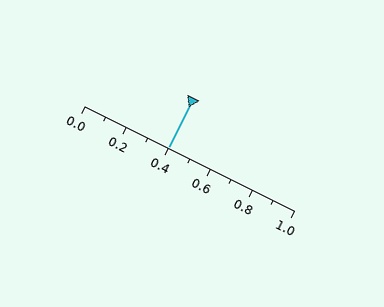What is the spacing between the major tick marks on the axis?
The major ticks are spaced 0.2 apart.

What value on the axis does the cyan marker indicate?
The marker indicates approximately 0.4.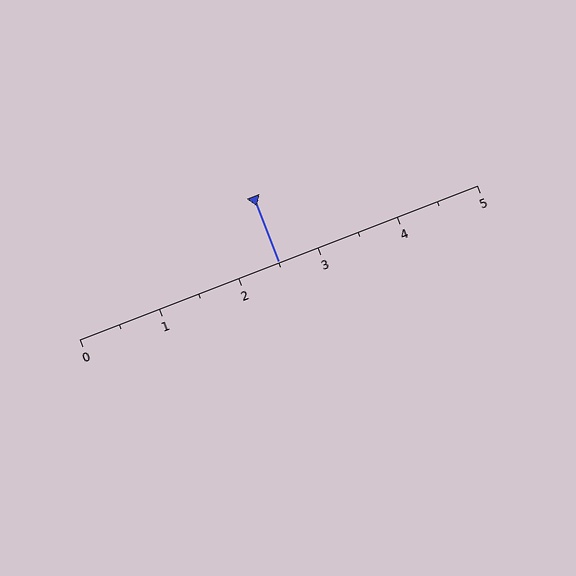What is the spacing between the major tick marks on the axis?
The major ticks are spaced 1 apart.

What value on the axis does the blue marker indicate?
The marker indicates approximately 2.5.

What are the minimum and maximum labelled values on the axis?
The axis runs from 0 to 5.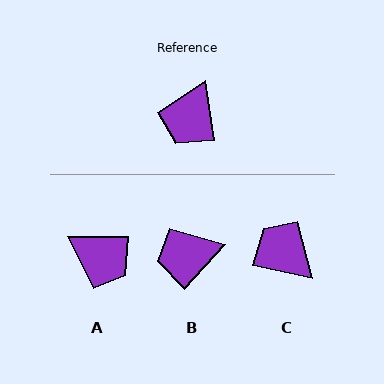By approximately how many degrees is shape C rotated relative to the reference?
Approximately 110 degrees clockwise.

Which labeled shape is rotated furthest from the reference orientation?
C, about 110 degrees away.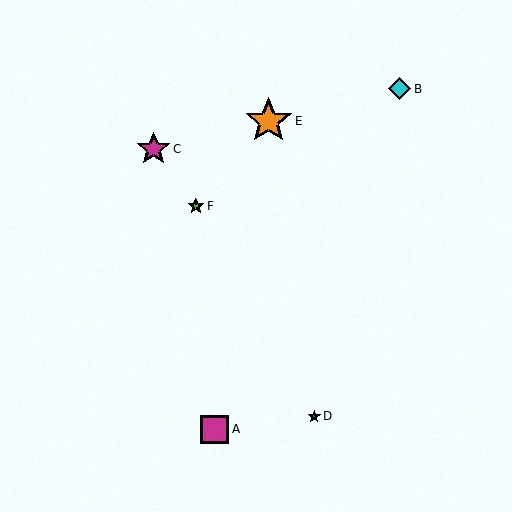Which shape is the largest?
The orange star (labeled E) is the largest.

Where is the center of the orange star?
The center of the orange star is at (269, 121).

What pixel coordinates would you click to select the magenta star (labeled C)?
Click at (154, 149) to select the magenta star C.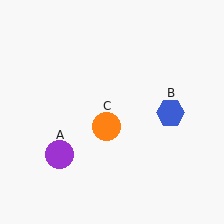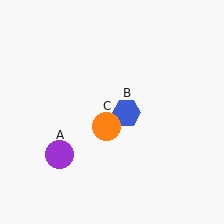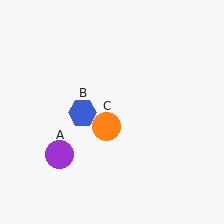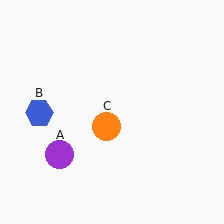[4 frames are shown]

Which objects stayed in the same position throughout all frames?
Purple circle (object A) and orange circle (object C) remained stationary.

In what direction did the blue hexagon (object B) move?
The blue hexagon (object B) moved left.